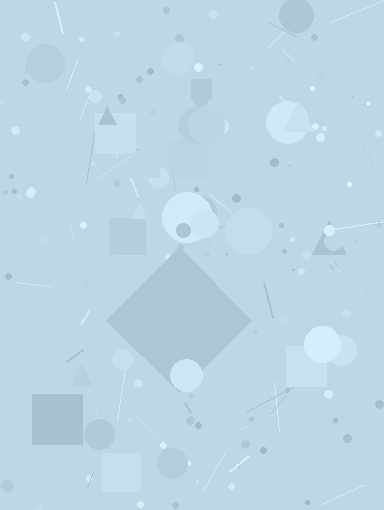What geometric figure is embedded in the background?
A diamond is embedded in the background.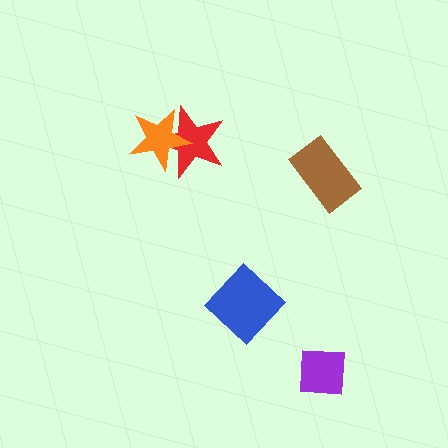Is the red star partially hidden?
Yes, it is partially covered by another shape.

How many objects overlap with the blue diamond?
0 objects overlap with the blue diamond.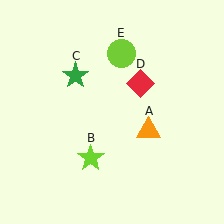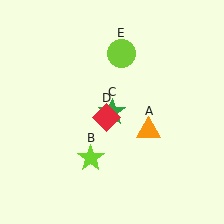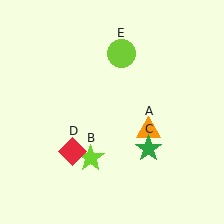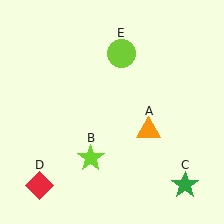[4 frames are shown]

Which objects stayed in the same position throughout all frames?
Orange triangle (object A) and lime star (object B) and lime circle (object E) remained stationary.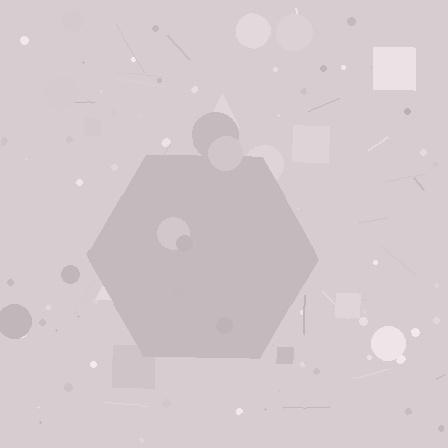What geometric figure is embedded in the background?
A hexagon is embedded in the background.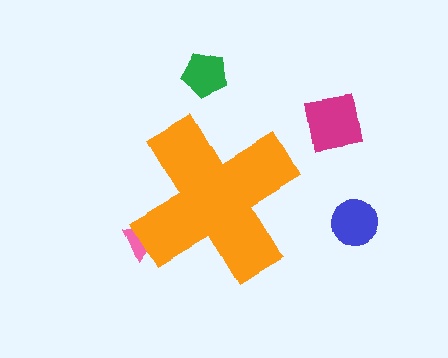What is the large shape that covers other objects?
An orange cross.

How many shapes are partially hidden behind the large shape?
1 shape is partially hidden.